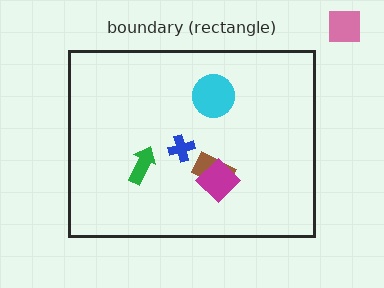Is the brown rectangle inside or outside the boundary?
Inside.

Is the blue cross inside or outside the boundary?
Inside.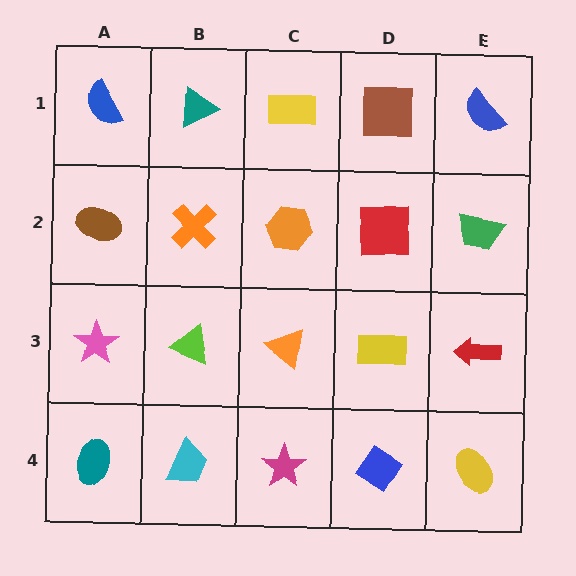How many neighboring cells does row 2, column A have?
3.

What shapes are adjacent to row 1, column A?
A brown ellipse (row 2, column A), a teal triangle (row 1, column B).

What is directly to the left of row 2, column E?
A red square.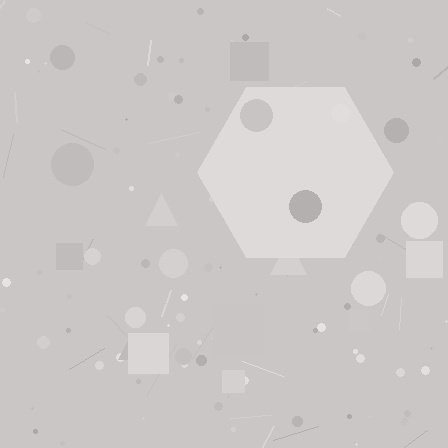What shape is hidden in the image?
A hexagon is hidden in the image.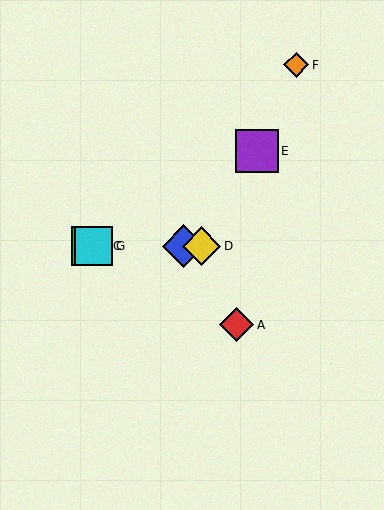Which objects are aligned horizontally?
Objects B, C, D, G are aligned horizontally.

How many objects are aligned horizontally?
4 objects (B, C, D, G) are aligned horizontally.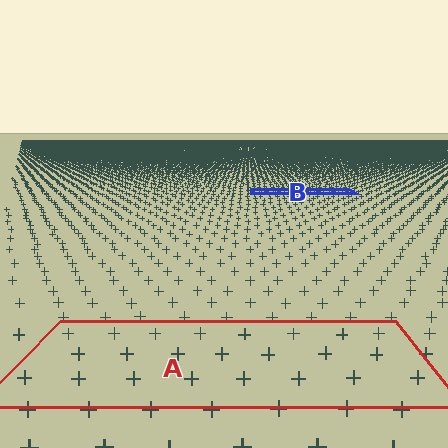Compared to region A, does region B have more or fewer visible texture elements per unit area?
Region B has more texture elements per unit area — they are packed more densely because it is farther away.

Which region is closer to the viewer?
Region A is closer. The texture elements there are larger and more spread out.